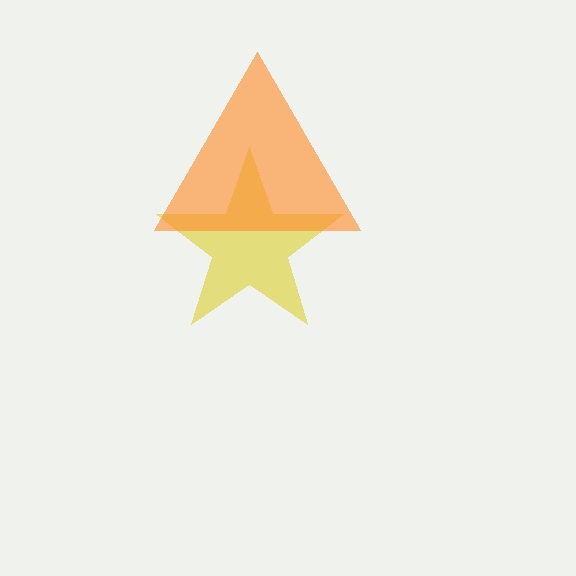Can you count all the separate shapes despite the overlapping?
Yes, there are 2 separate shapes.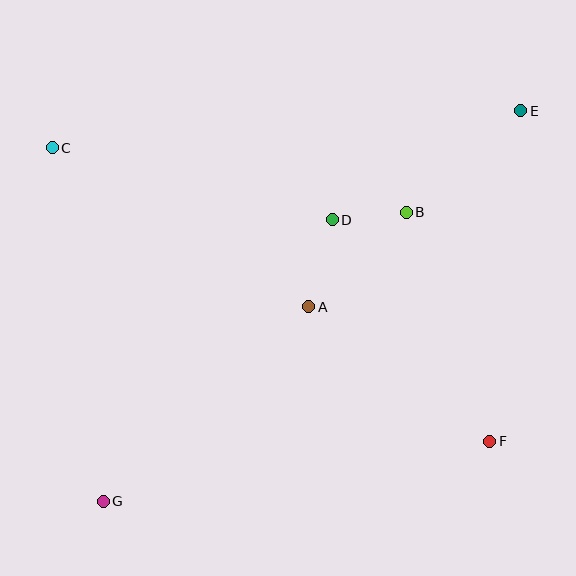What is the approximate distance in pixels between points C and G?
The distance between C and G is approximately 357 pixels.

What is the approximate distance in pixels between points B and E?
The distance between B and E is approximately 153 pixels.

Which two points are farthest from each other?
Points E and G are farthest from each other.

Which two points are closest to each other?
Points B and D are closest to each other.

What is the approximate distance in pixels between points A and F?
The distance between A and F is approximately 226 pixels.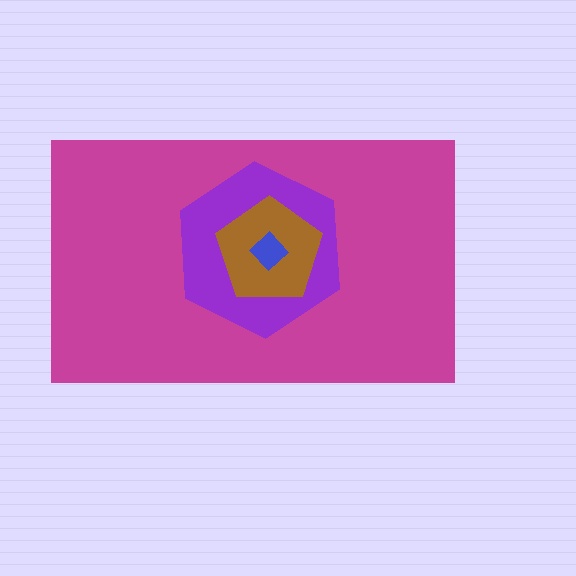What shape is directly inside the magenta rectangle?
The purple hexagon.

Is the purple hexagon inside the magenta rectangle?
Yes.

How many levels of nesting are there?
4.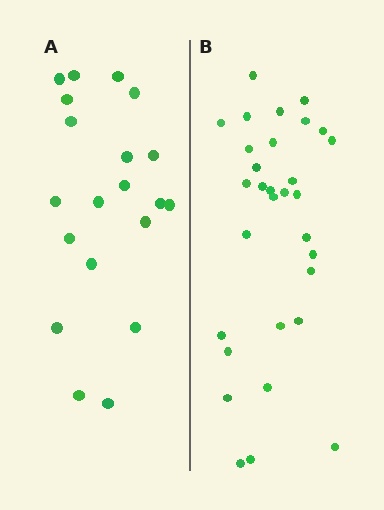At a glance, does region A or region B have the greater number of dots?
Region B (the right region) has more dots.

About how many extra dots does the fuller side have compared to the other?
Region B has roughly 12 or so more dots than region A.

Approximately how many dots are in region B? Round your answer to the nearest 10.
About 30 dots. (The exact count is 31, which rounds to 30.)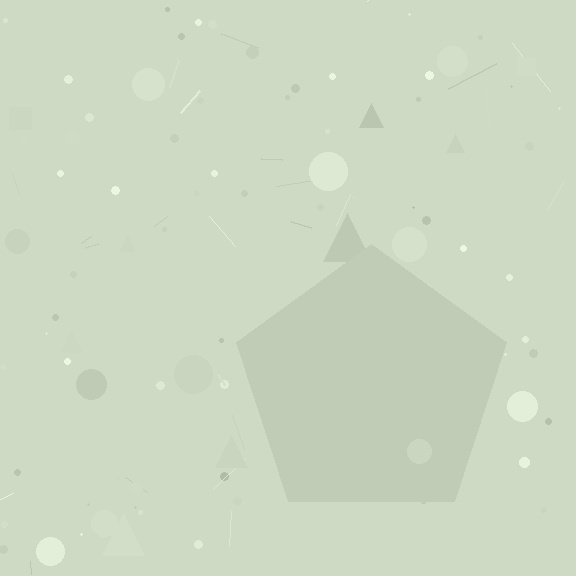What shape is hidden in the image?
A pentagon is hidden in the image.